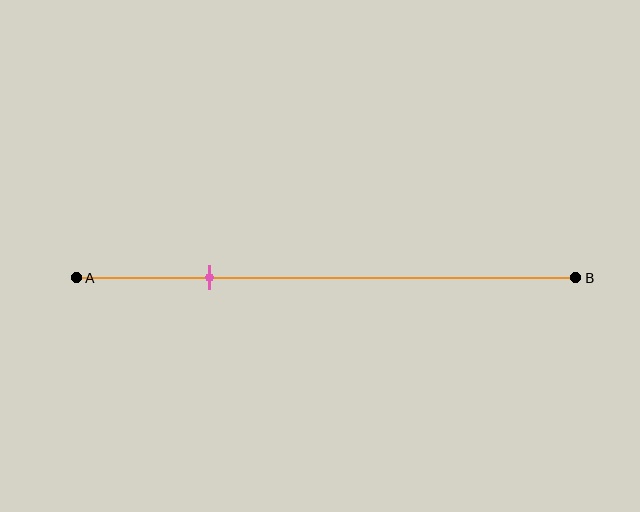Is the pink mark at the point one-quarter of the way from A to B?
Yes, the mark is approximately at the one-quarter point.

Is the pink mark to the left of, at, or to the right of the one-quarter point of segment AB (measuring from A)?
The pink mark is approximately at the one-quarter point of segment AB.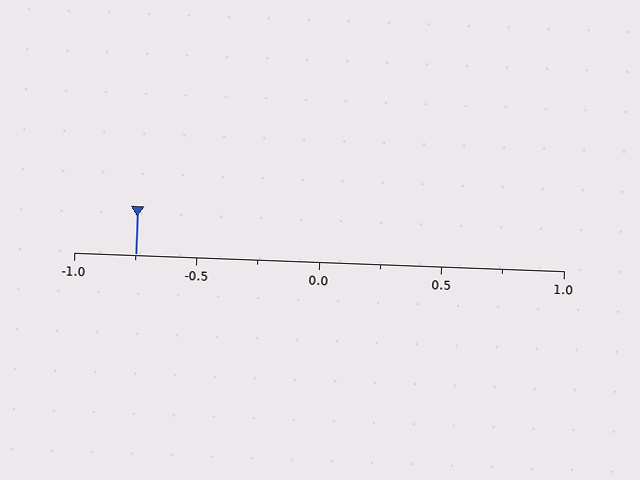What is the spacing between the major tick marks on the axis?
The major ticks are spaced 0.5 apart.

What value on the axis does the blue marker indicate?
The marker indicates approximately -0.75.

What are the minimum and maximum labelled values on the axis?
The axis runs from -1.0 to 1.0.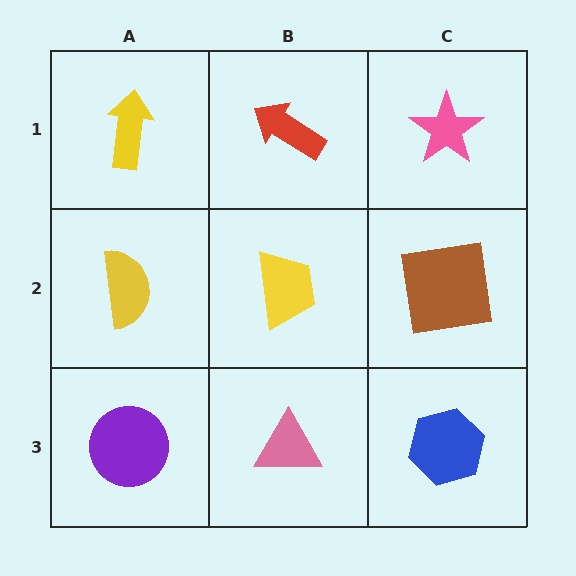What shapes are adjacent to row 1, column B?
A yellow trapezoid (row 2, column B), a yellow arrow (row 1, column A), a pink star (row 1, column C).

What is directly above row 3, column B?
A yellow trapezoid.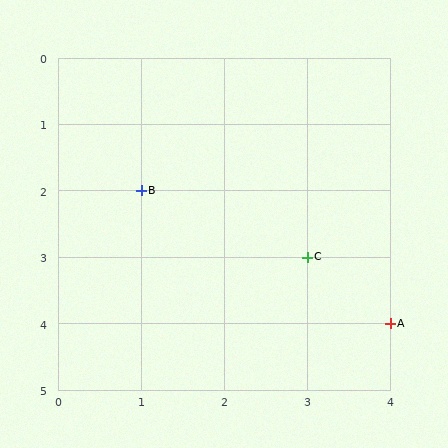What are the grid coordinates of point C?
Point C is at grid coordinates (3, 3).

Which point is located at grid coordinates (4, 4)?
Point A is at (4, 4).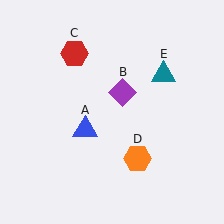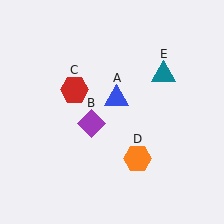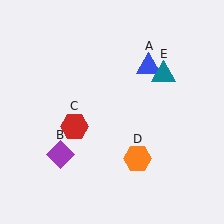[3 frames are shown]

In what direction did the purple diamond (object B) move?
The purple diamond (object B) moved down and to the left.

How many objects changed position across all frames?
3 objects changed position: blue triangle (object A), purple diamond (object B), red hexagon (object C).